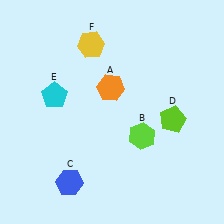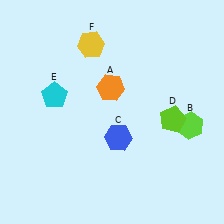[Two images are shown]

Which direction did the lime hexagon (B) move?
The lime hexagon (B) moved right.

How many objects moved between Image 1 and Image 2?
2 objects moved between the two images.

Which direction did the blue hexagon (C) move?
The blue hexagon (C) moved right.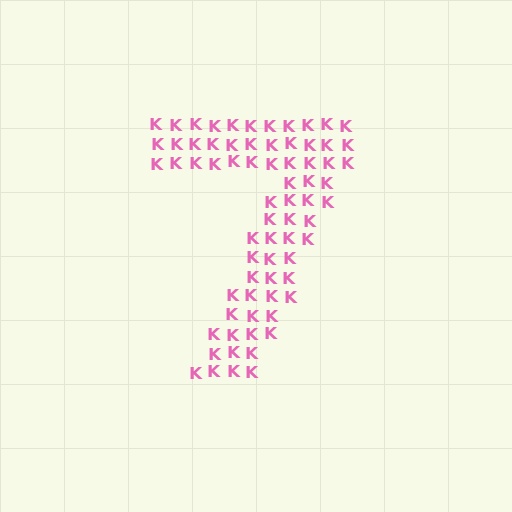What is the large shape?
The large shape is the digit 7.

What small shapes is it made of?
It is made of small letter K's.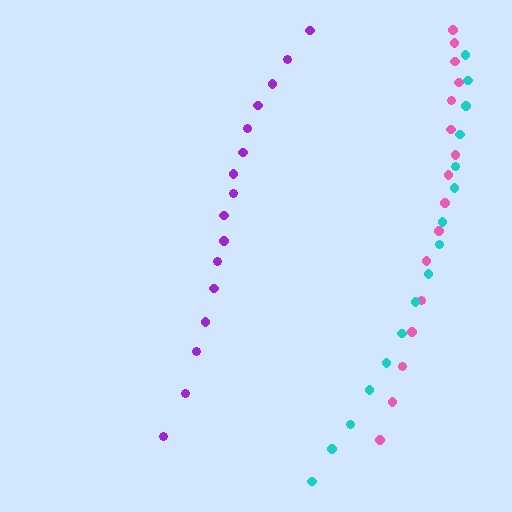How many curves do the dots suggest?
There are 3 distinct paths.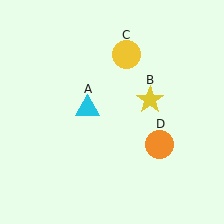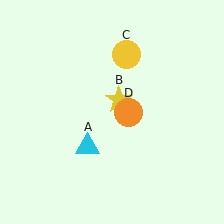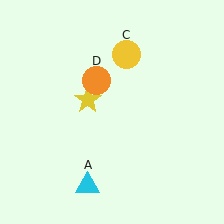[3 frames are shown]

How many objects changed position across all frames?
3 objects changed position: cyan triangle (object A), yellow star (object B), orange circle (object D).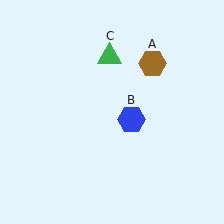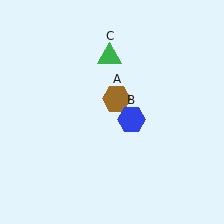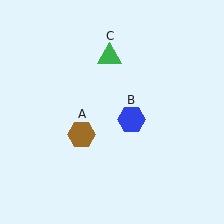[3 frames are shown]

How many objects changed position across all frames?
1 object changed position: brown hexagon (object A).